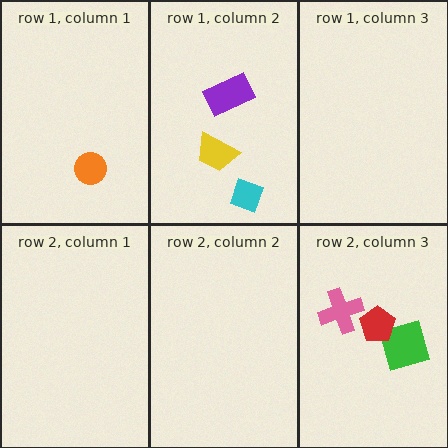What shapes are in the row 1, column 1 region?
The orange circle.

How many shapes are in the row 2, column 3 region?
3.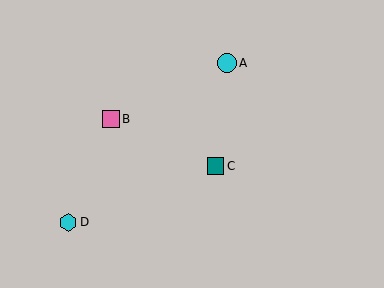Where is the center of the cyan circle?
The center of the cyan circle is at (227, 63).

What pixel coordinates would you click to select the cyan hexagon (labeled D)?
Click at (68, 222) to select the cyan hexagon D.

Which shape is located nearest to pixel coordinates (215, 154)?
The teal square (labeled C) at (216, 166) is nearest to that location.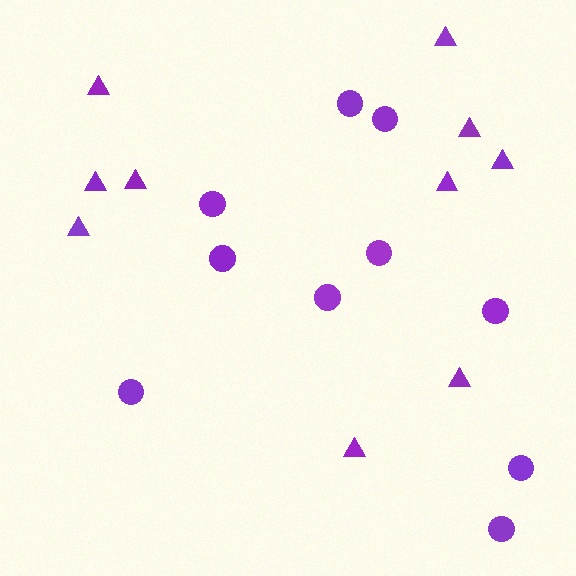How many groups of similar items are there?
There are 2 groups: one group of triangles (10) and one group of circles (10).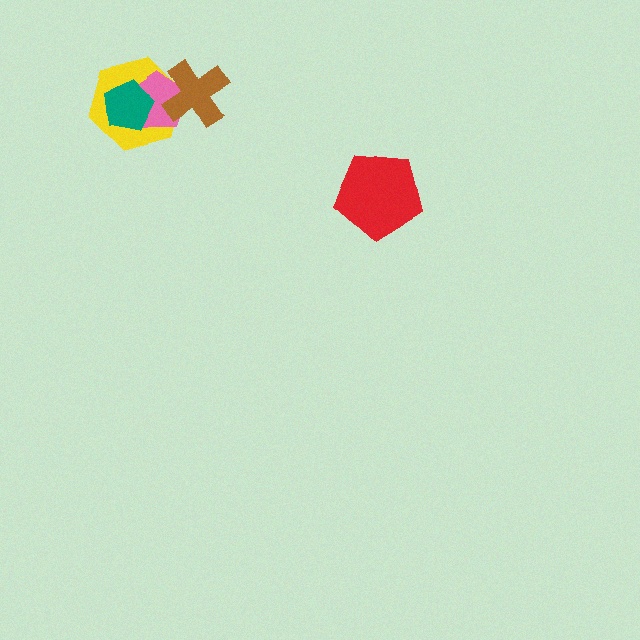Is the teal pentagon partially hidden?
No, no other shape covers it.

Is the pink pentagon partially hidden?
Yes, it is partially covered by another shape.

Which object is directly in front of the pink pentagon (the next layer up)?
The teal pentagon is directly in front of the pink pentagon.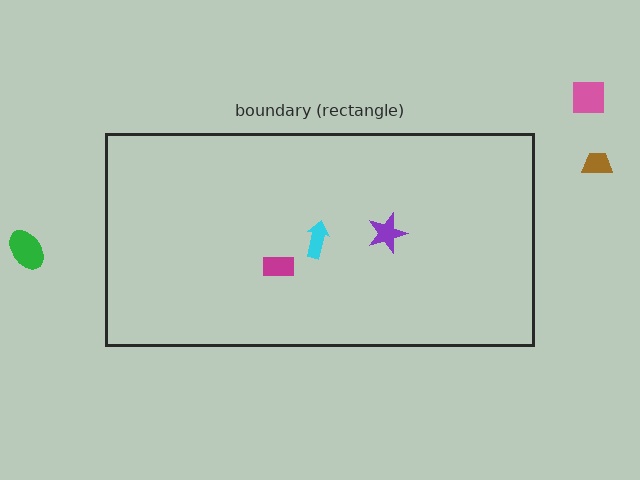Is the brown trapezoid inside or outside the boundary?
Outside.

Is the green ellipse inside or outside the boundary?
Outside.